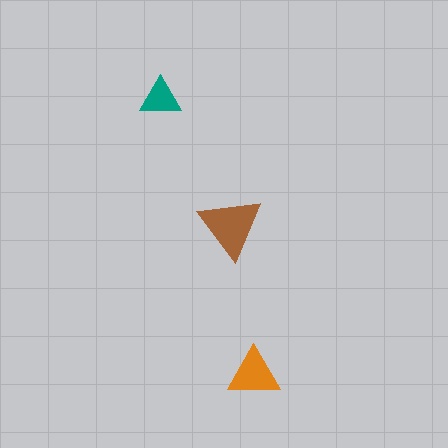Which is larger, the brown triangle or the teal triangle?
The brown one.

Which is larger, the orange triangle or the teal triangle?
The orange one.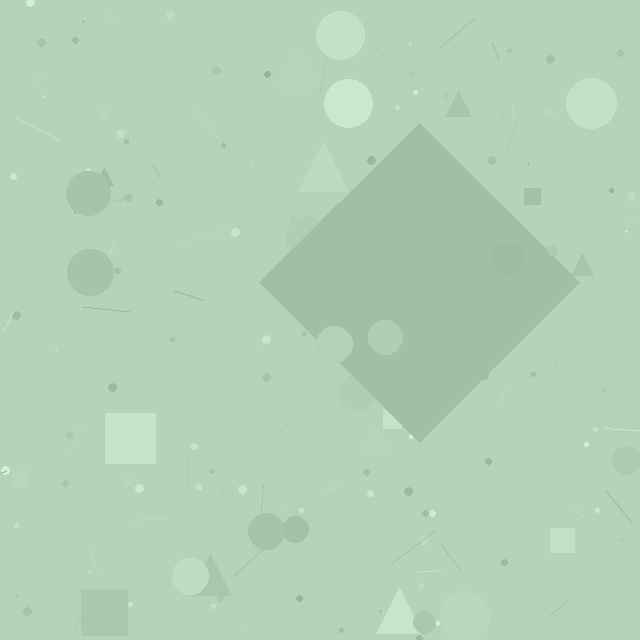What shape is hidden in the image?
A diamond is hidden in the image.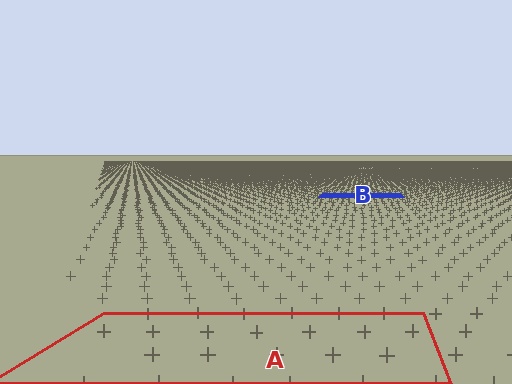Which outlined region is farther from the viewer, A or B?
Region B is farther from the viewer — the texture elements inside it appear smaller and more densely packed.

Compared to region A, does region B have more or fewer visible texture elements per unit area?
Region B has more texture elements per unit area — they are packed more densely because it is farther away.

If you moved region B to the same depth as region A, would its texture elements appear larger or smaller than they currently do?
They would appear larger. At a closer depth, the same texture elements are projected at a bigger on-screen size.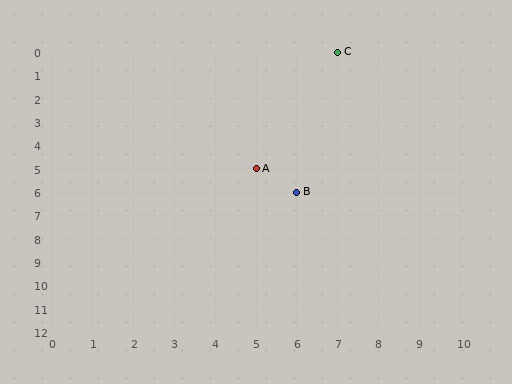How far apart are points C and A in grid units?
Points C and A are 2 columns and 5 rows apart (about 5.4 grid units diagonally).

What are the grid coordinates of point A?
Point A is at grid coordinates (5, 5).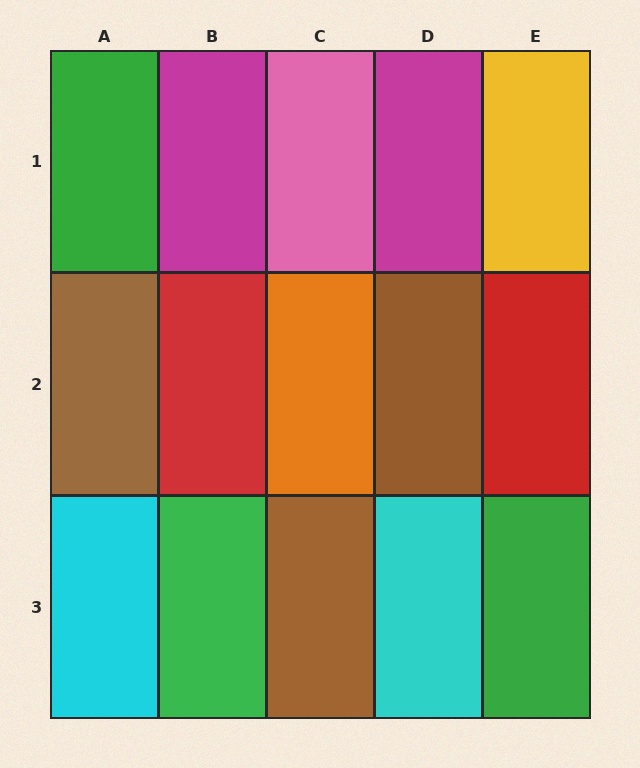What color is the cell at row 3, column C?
Brown.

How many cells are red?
2 cells are red.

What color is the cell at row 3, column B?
Green.